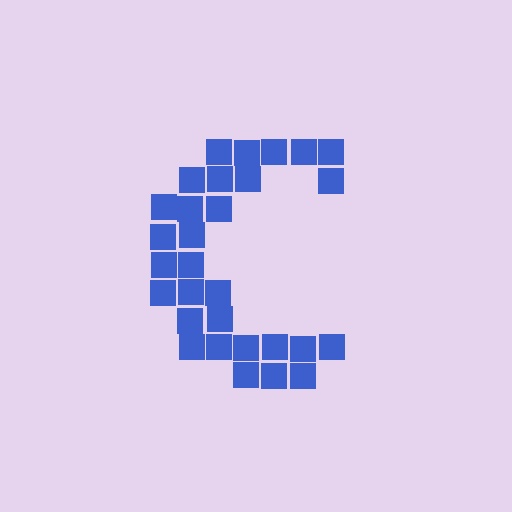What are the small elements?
The small elements are squares.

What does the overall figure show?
The overall figure shows the letter C.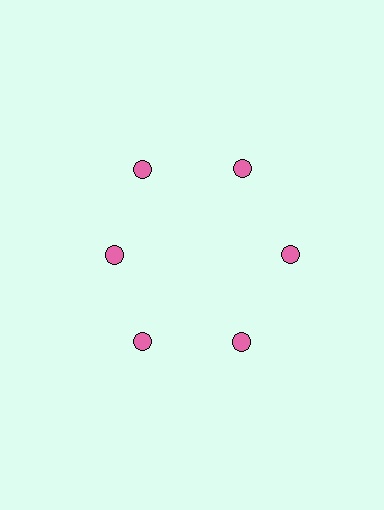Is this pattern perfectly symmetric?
No. The 6 pink circles are arranged in a ring, but one element near the 9 o'clock position is pulled inward toward the center, breaking the 6-fold rotational symmetry.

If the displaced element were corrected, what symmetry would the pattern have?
It would have 6-fold rotational symmetry — the pattern would map onto itself every 60 degrees.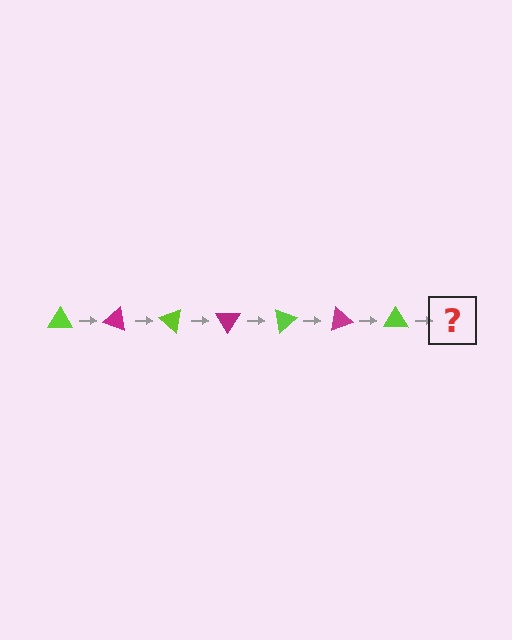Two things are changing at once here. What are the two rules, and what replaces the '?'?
The two rules are that it rotates 20 degrees each step and the color cycles through lime and magenta. The '?' should be a magenta triangle, rotated 140 degrees from the start.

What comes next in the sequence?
The next element should be a magenta triangle, rotated 140 degrees from the start.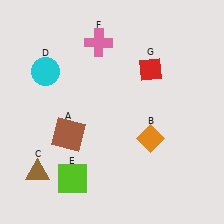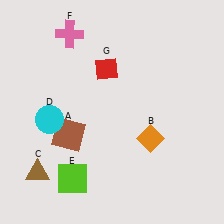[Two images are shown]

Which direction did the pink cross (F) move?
The pink cross (F) moved left.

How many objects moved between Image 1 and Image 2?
3 objects moved between the two images.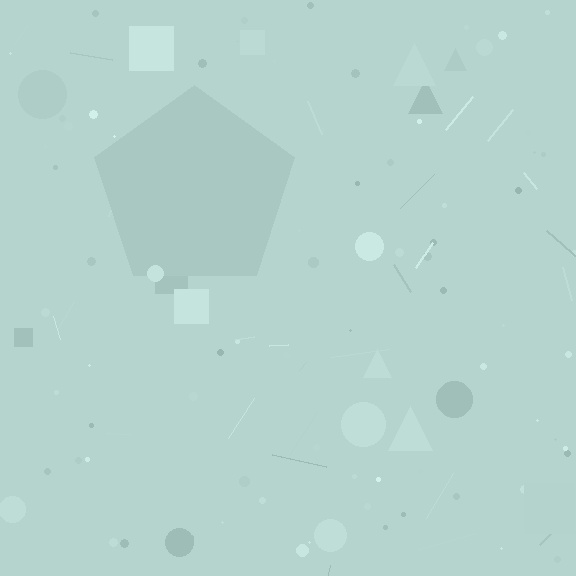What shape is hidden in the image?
A pentagon is hidden in the image.